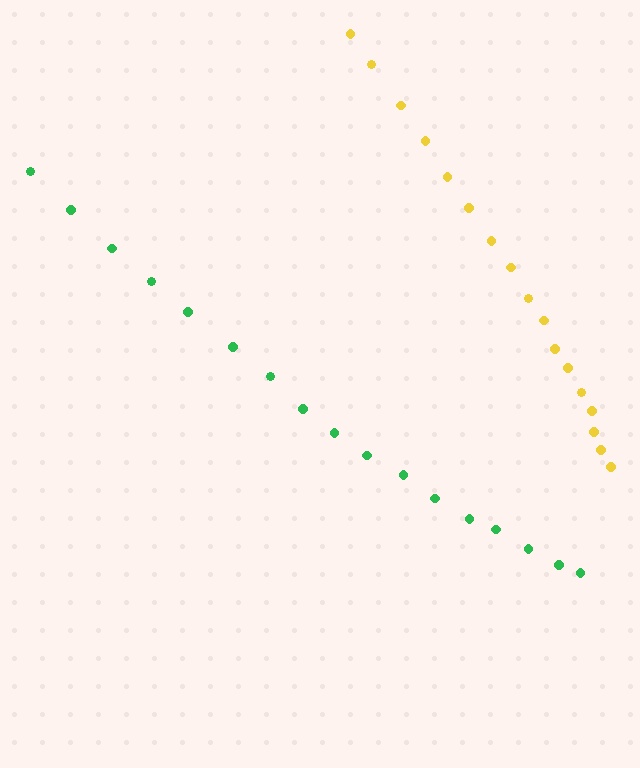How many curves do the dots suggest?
There are 2 distinct paths.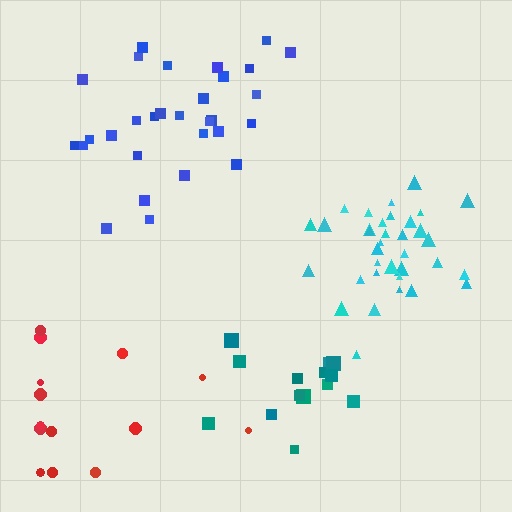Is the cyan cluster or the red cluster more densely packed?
Cyan.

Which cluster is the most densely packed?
Cyan.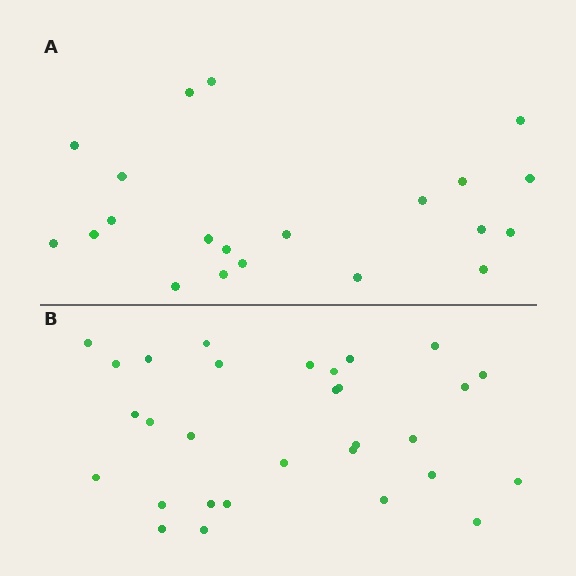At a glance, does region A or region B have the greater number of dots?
Region B (the bottom region) has more dots.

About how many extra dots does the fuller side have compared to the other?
Region B has roughly 8 or so more dots than region A.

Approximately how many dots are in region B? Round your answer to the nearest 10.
About 30 dots.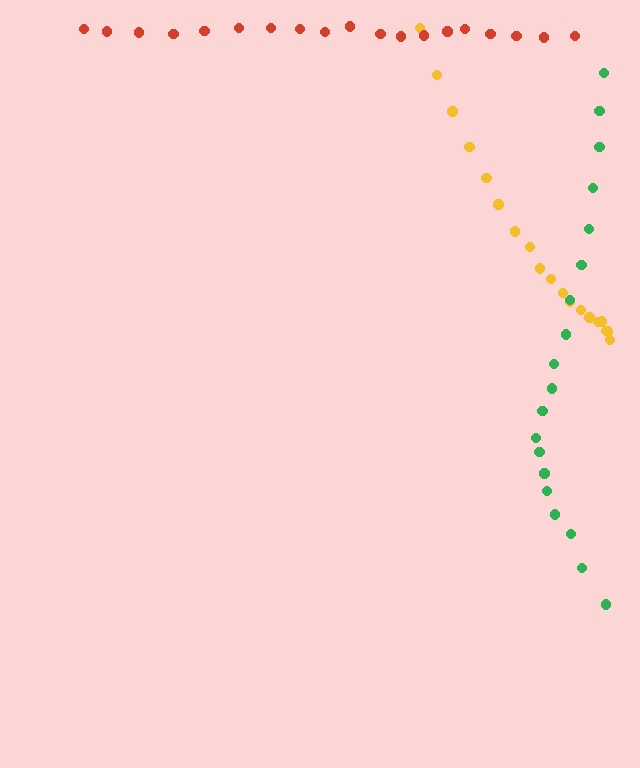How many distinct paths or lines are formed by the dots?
There are 3 distinct paths.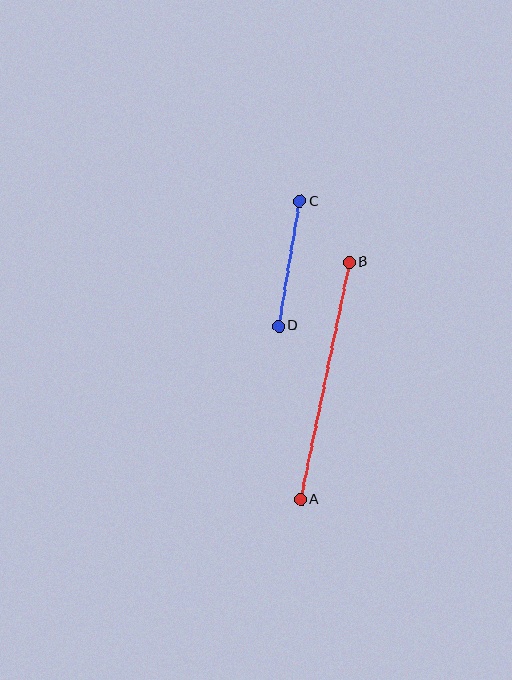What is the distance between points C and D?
The distance is approximately 127 pixels.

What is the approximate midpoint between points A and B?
The midpoint is at approximately (325, 381) pixels.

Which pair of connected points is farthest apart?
Points A and B are farthest apart.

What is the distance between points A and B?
The distance is approximately 242 pixels.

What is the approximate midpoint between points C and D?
The midpoint is at approximately (289, 264) pixels.